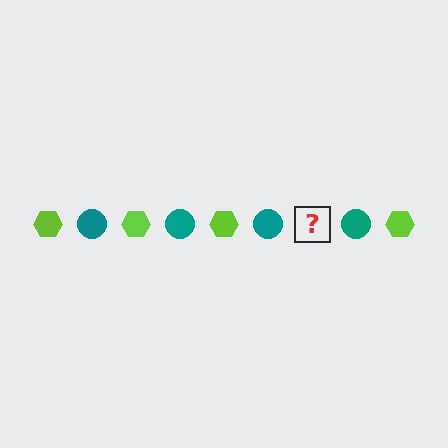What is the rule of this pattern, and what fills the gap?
The rule is that the pattern alternates between lime hexagon and teal circle. The gap should be filled with a lime hexagon.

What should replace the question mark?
The question mark should be replaced with a lime hexagon.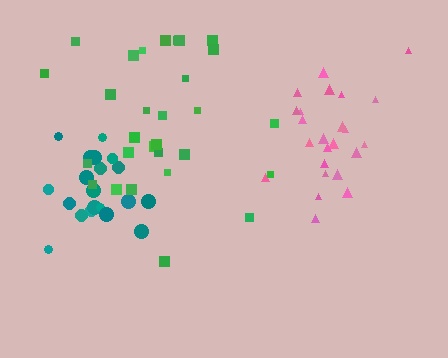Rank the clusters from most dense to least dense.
teal, pink, green.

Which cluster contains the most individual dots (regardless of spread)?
Green (29).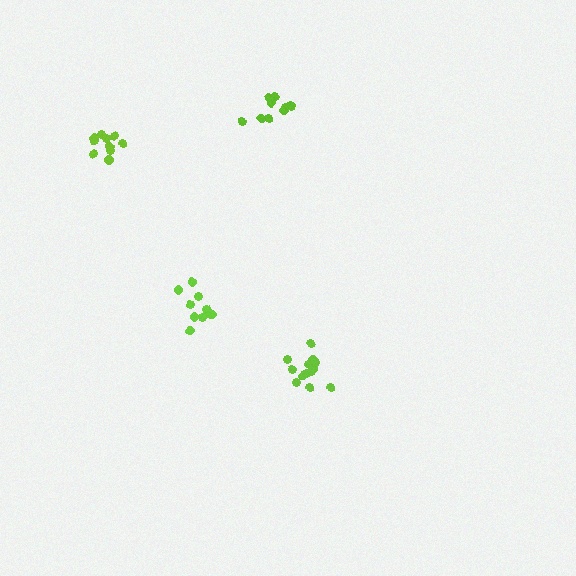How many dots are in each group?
Group 1: 14 dots, Group 2: 10 dots, Group 3: 10 dots, Group 4: 10 dots (44 total).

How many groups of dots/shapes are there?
There are 4 groups.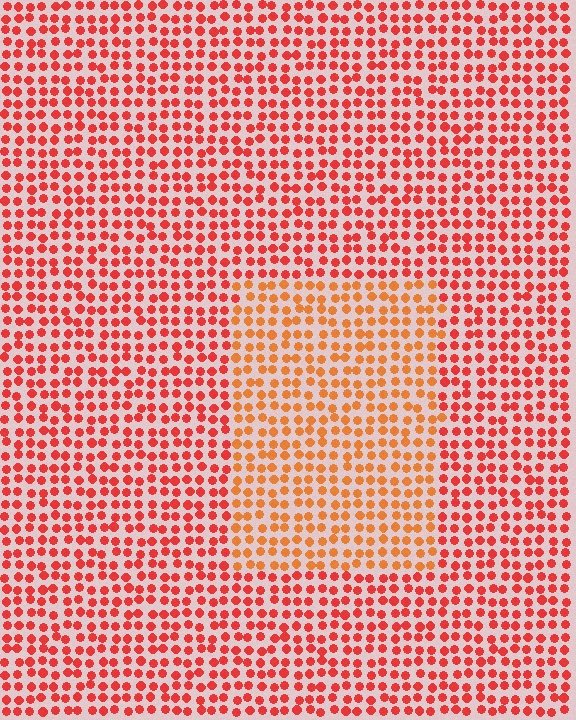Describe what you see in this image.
The image is filled with small red elements in a uniform arrangement. A rectangle-shaped region is visible where the elements are tinted to a slightly different hue, forming a subtle color boundary.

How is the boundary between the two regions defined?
The boundary is defined purely by a slight shift in hue (about 26 degrees). Spacing, size, and orientation are identical on both sides.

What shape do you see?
I see a rectangle.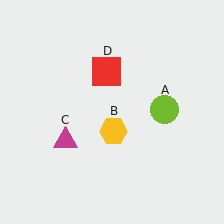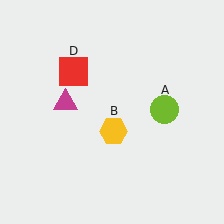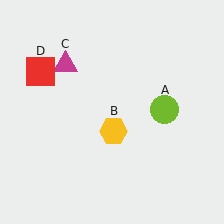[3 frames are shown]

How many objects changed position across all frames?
2 objects changed position: magenta triangle (object C), red square (object D).